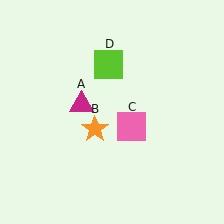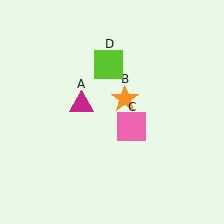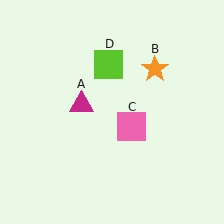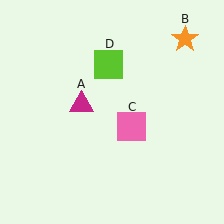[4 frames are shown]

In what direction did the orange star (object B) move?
The orange star (object B) moved up and to the right.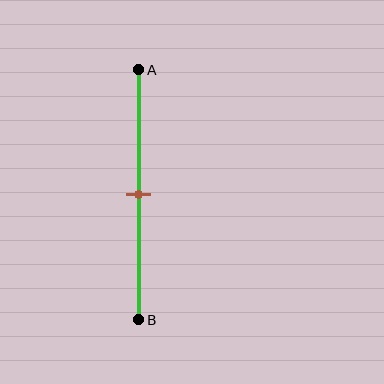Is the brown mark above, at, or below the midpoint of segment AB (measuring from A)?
The brown mark is approximately at the midpoint of segment AB.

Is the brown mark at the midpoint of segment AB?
Yes, the mark is approximately at the midpoint.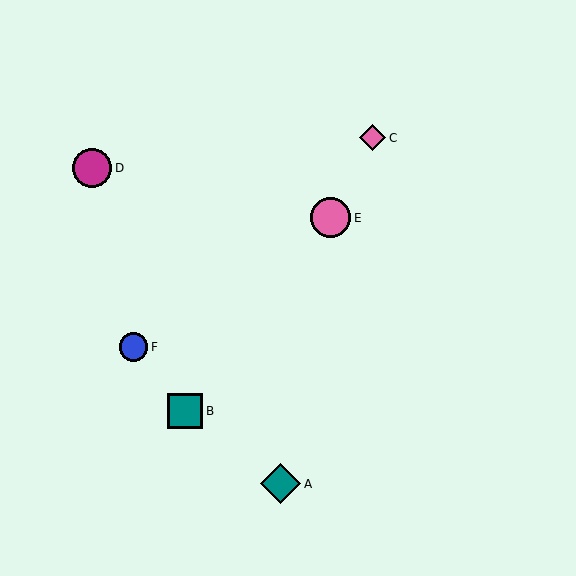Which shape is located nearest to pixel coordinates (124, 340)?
The blue circle (labeled F) at (133, 347) is nearest to that location.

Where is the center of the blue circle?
The center of the blue circle is at (133, 347).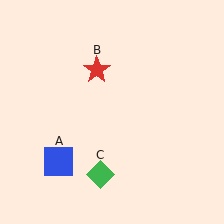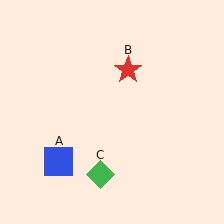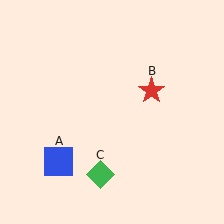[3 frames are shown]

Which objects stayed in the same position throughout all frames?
Blue square (object A) and green diamond (object C) remained stationary.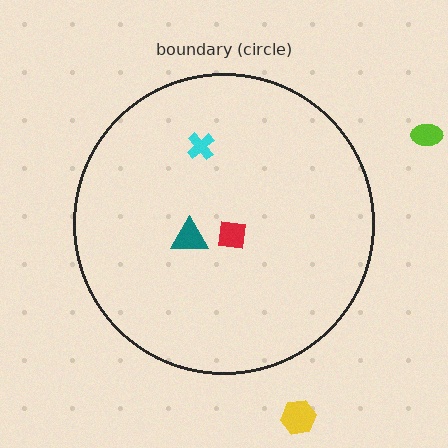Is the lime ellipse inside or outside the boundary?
Outside.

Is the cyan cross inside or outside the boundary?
Inside.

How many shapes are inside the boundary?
3 inside, 2 outside.